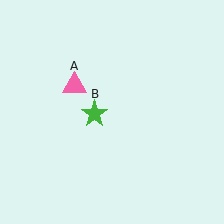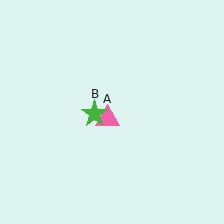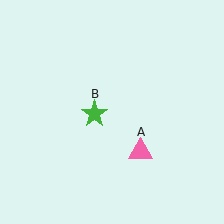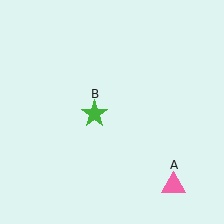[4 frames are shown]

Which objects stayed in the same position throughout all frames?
Green star (object B) remained stationary.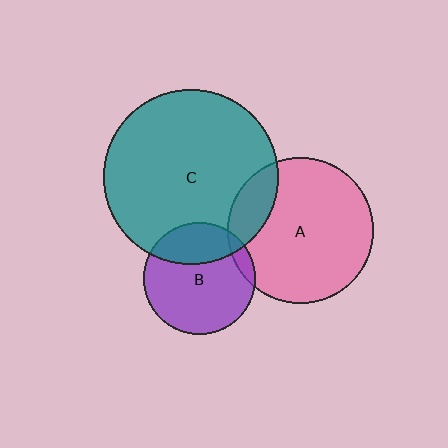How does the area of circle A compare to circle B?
Approximately 1.7 times.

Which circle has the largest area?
Circle C (teal).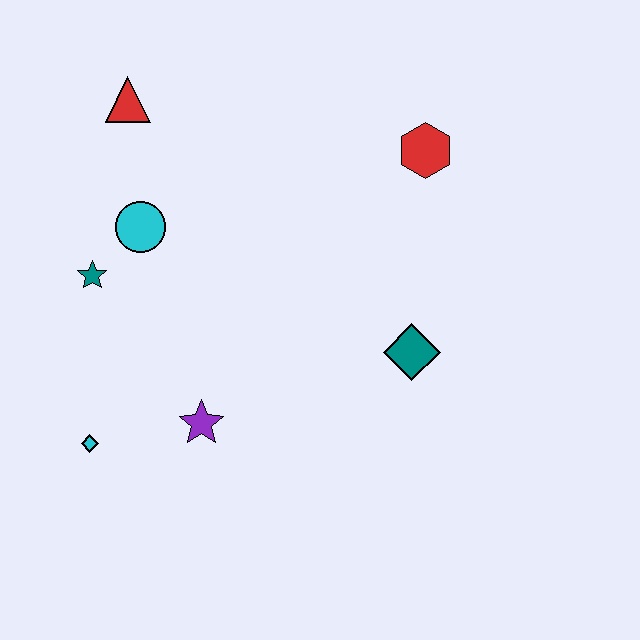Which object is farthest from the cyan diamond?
The red hexagon is farthest from the cyan diamond.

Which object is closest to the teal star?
The cyan circle is closest to the teal star.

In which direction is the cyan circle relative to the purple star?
The cyan circle is above the purple star.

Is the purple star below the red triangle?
Yes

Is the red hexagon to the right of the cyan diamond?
Yes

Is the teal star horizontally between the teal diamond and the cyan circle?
No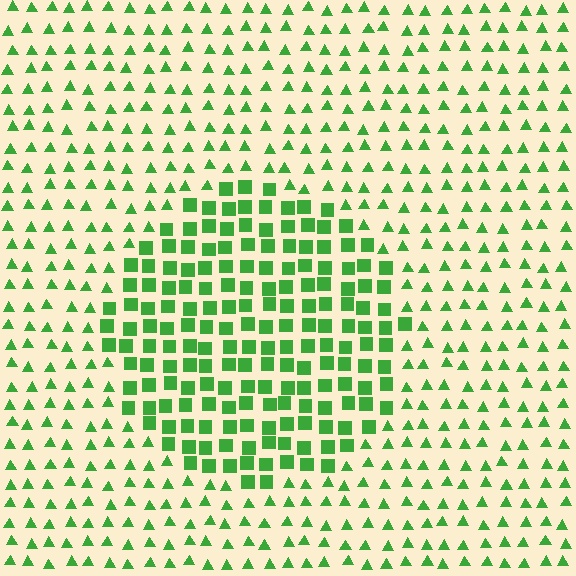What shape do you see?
I see a circle.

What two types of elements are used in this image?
The image uses squares inside the circle region and triangles outside it.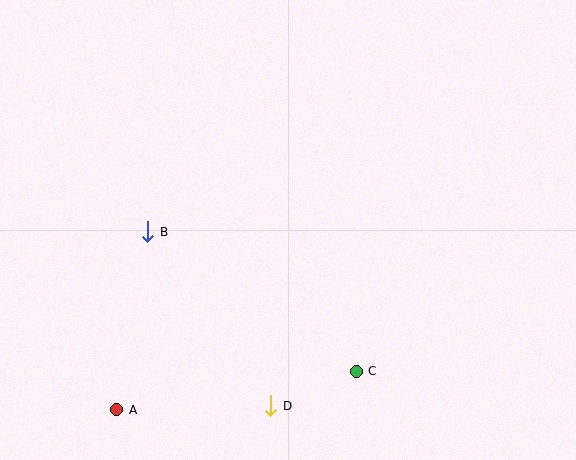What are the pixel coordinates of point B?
Point B is at (148, 232).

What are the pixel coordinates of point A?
Point A is at (117, 410).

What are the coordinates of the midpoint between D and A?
The midpoint between D and A is at (194, 408).